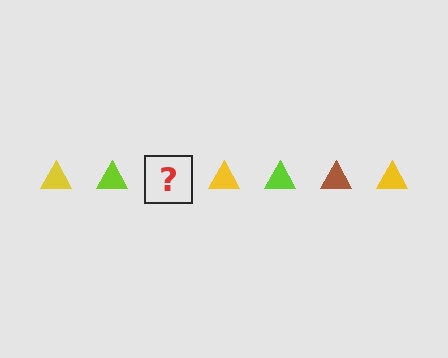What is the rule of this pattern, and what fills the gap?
The rule is that the pattern cycles through yellow, lime, brown triangles. The gap should be filled with a brown triangle.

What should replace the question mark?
The question mark should be replaced with a brown triangle.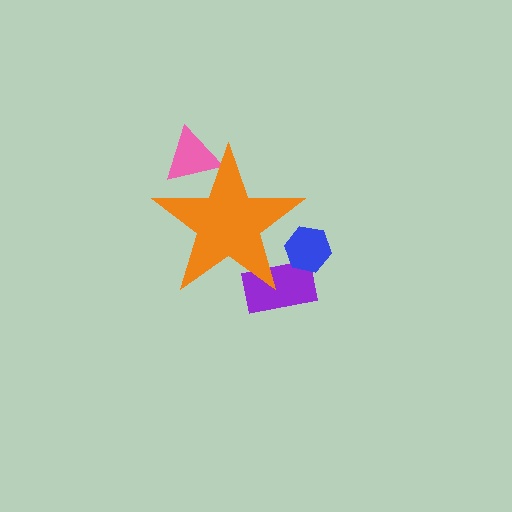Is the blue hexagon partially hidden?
Yes, the blue hexagon is partially hidden behind the orange star.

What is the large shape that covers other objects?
An orange star.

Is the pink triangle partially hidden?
Yes, the pink triangle is partially hidden behind the orange star.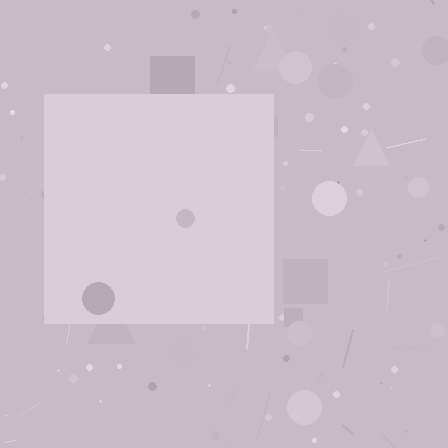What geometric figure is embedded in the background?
A square is embedded in the background.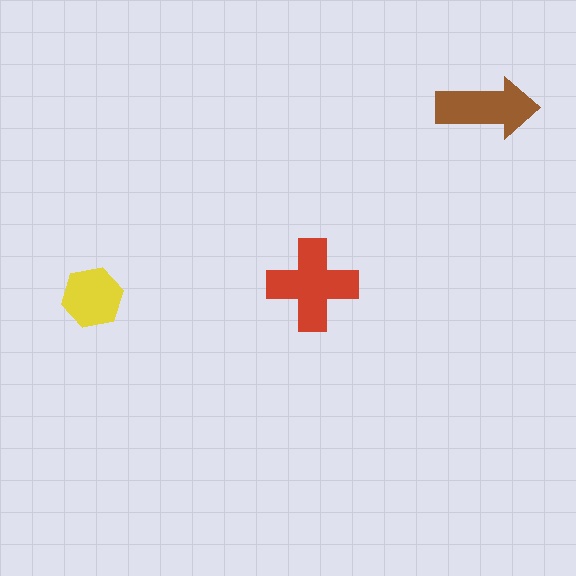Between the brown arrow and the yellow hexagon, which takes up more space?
The brown arrow.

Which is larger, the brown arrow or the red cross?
The red cross.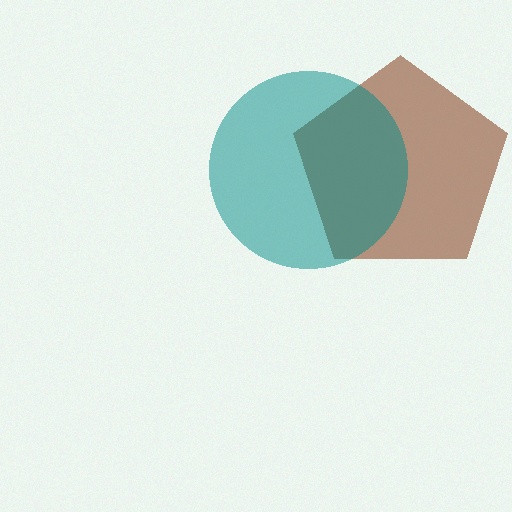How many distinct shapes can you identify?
There are 2 distinct shapes: a brown pentagon, a teal circle.